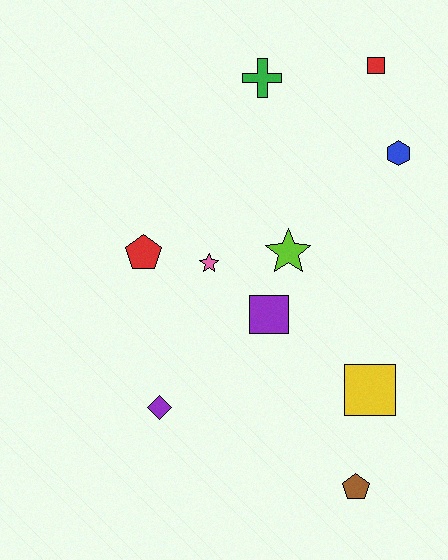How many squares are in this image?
There are 3 squares.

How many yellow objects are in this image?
There is 1 yellow object.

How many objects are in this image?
There are 10 objects.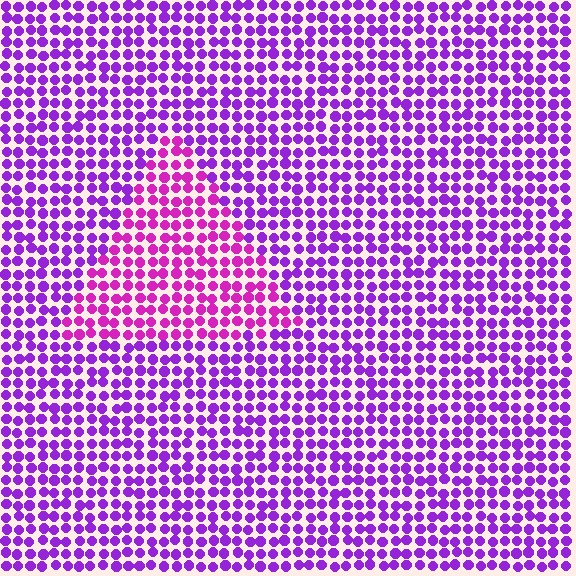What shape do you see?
I see a triangle.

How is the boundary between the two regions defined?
The boundary is defined purely by a slight shift in hue (about 30 degrees). Spacing, size, and orientation are identical on both sides.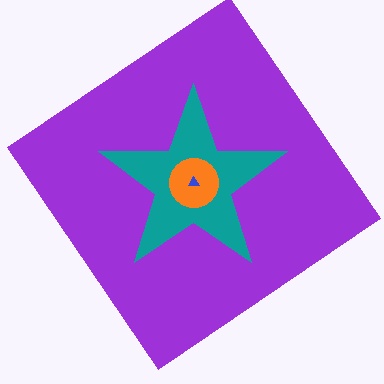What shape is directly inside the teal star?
The orange circle.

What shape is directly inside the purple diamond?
The teal star.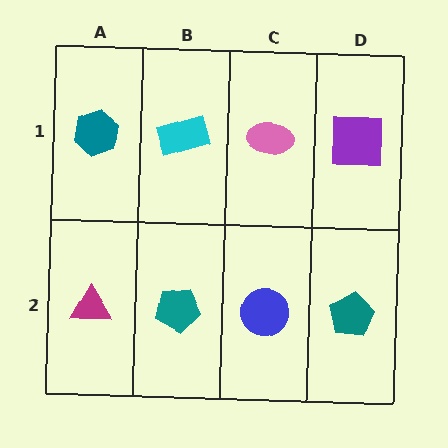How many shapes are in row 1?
4 shapes.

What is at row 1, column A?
A teal hexagon.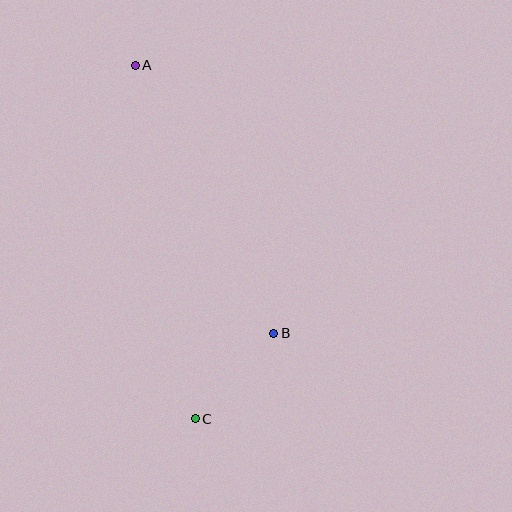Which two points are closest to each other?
Points B and C are closest to each other.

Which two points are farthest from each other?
Points A and C are farthest from each other.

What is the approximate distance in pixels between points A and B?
The distance between A and B is approximately 302 pixels.